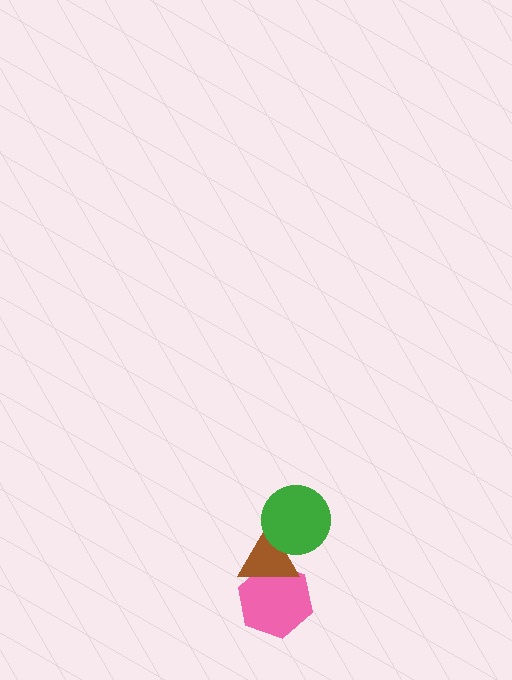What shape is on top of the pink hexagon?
The brown triangle is on top of the pink hexagon.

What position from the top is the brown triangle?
The brown triangle is 2nd from the top.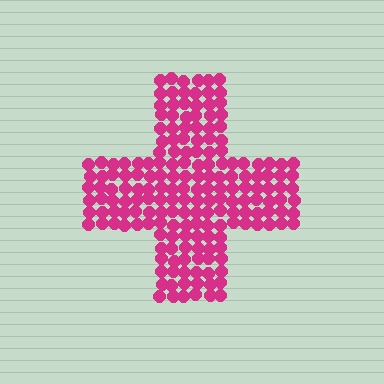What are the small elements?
The small elements are circles.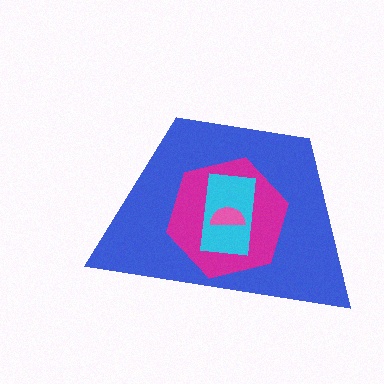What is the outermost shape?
The blue trapezoid.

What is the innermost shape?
The pink semicircle.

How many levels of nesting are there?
4.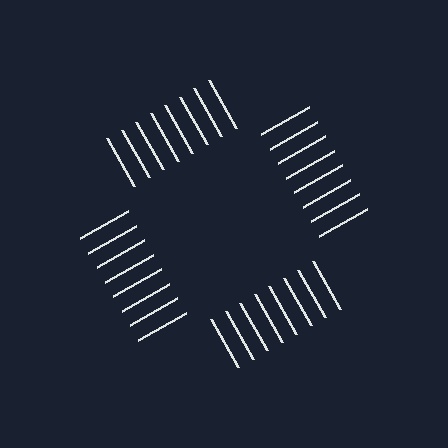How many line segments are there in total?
32 — 8 along each of the 4 edges.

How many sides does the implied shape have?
4 sides — the line-ends trace a square.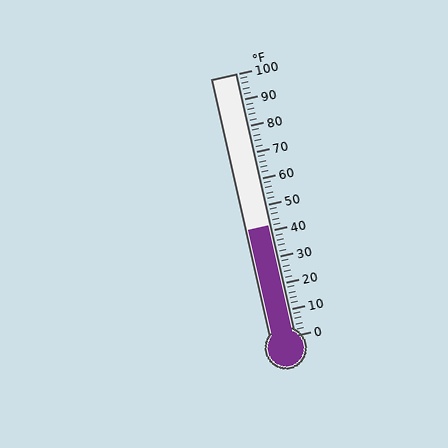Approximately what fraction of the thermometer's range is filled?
The thermometer is filled to approximately 40% of its range.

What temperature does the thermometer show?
The thermometer shows approximately 42°F.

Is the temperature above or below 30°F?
The temperature is above 30°F.